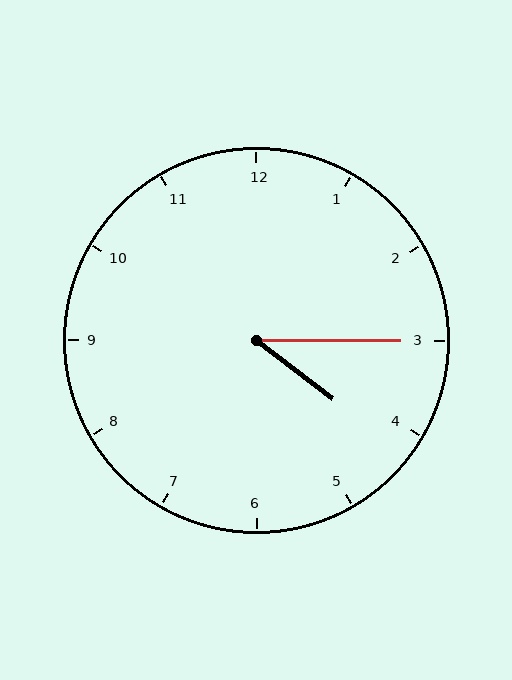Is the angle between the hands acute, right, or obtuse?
It is acute.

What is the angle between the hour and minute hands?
Approximately 38 degrees.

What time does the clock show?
4:15.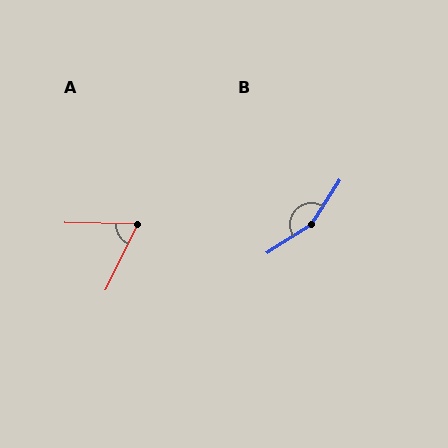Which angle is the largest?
B, at approximately 155 degrees.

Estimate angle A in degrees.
Approximately 65 degrees.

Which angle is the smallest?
A, at approximately 65 degrees.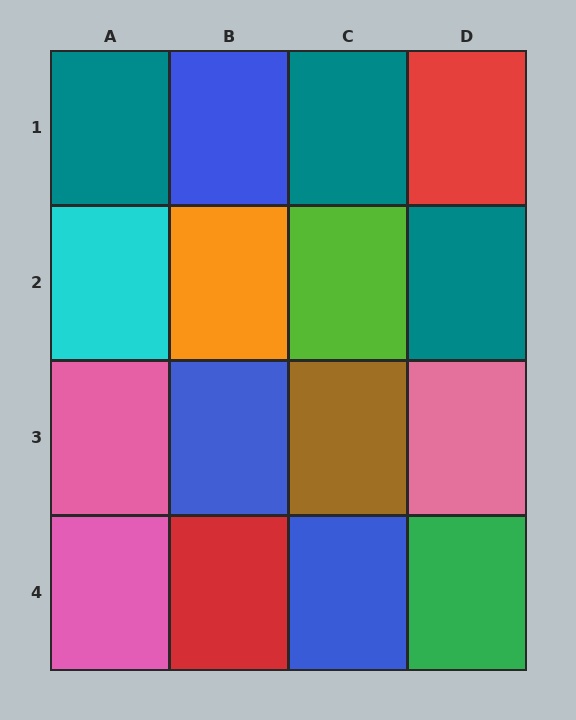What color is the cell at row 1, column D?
Red.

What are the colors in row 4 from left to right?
Pink, red, blue, green.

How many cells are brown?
1 cell is brown.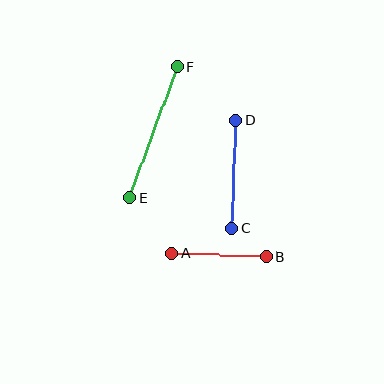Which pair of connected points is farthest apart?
Points E and F are farthest apart.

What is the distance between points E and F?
The distance is approximately 139 pixels.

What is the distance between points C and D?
The distance is approximately 108 pixels.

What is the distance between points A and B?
The distance is approximately 94 pixels.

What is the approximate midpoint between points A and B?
The midpoint is at approximately (219, 255) pixels.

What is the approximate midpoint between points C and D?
The midpoint is at approximately (234, 174) pixels.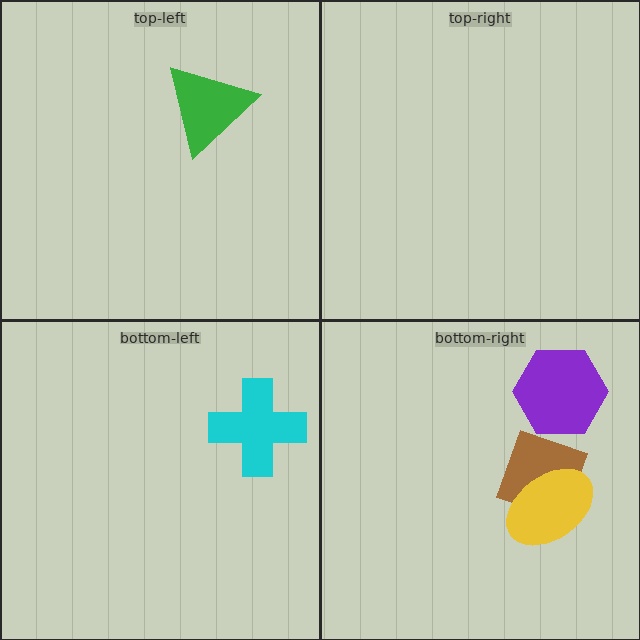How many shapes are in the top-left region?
1.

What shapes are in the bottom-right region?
The brown square, the yellow ellipse, the purple hexagon.